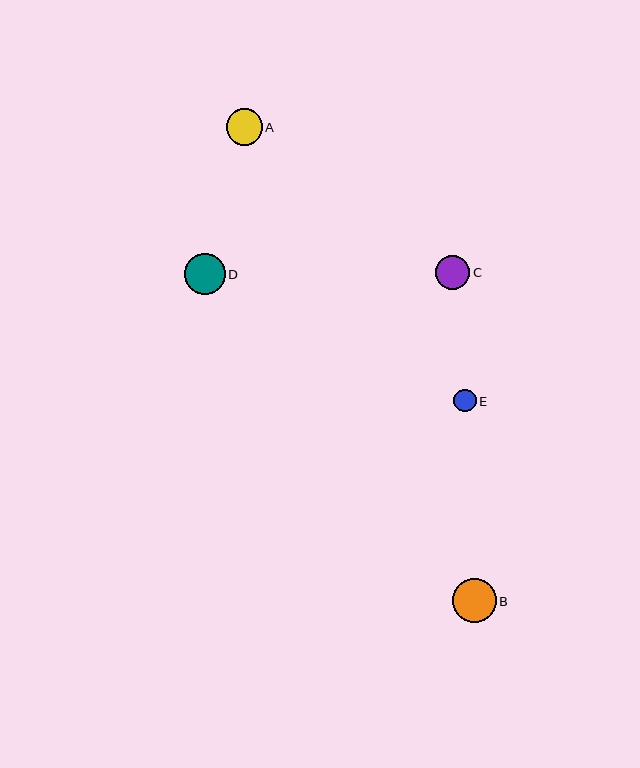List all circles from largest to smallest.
From largest to smallest: B, D, A, C, E.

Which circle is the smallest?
Circle E is the smallest with a size of approximately 22 pixels.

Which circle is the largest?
Circle B is the largest with a size of approximately 44 pixels.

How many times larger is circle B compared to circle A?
Circle B is approximately 1.2 times the size of circle A.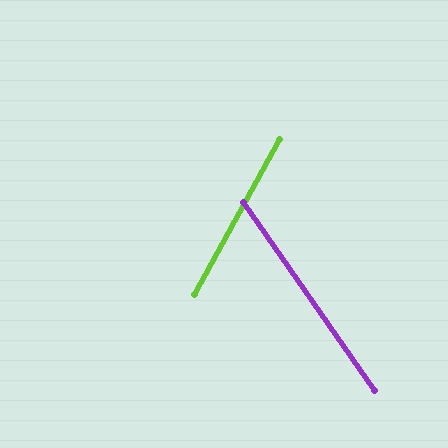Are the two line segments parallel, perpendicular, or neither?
Neither parallel nor perpendicular — they differ by about 63°.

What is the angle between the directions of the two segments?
Approximately 63 degrees.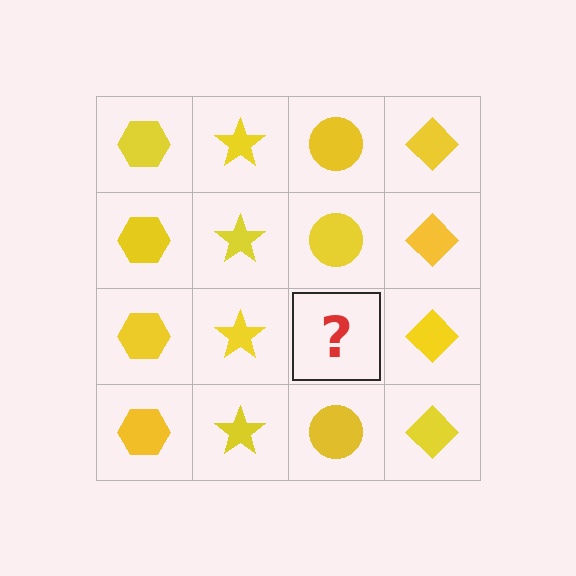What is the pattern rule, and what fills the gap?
The rule is that each column has a consistent shape. The gap should be filled with a yellow circle.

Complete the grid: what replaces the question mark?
The question mark should be replaced with a yellow circle.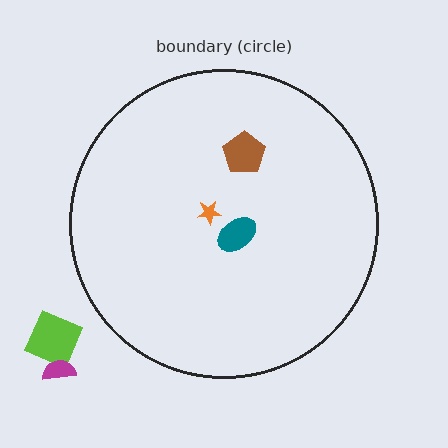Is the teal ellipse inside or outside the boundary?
Inside.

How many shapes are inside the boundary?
3 inside, 2 outside.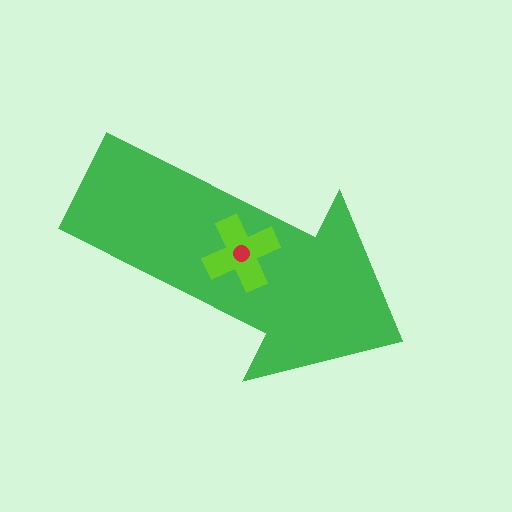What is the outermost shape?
The green arrow.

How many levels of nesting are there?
3.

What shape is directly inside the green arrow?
The lime cross.